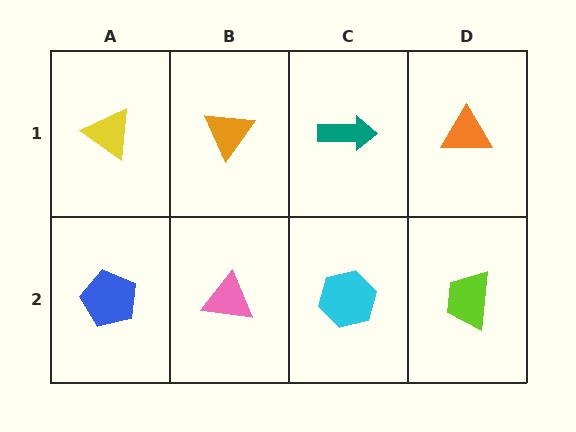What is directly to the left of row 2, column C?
A pink triangle.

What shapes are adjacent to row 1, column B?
A pink triangle (row 2, column B), a yellow triangle (row 1, column A), a teal arrow (row 1, column C).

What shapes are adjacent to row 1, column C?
A cyan hexagon (row 2, column C), an orange triangle (row 1, column B), an orange triangle (row 1, column D).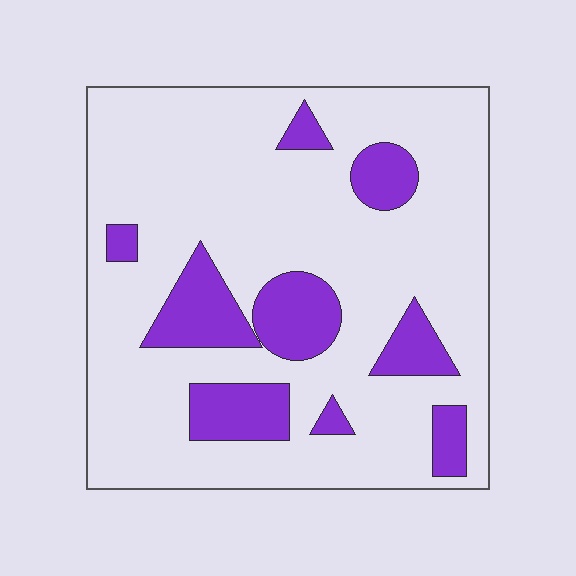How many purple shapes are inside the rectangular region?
9.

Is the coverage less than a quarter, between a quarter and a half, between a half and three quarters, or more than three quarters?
Less than a quarter.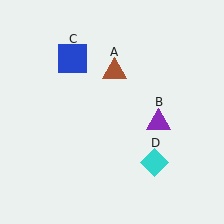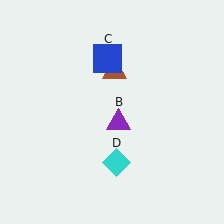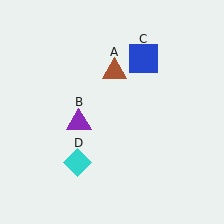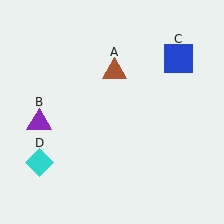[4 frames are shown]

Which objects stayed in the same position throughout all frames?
Brown triangle (object A) remained stationary.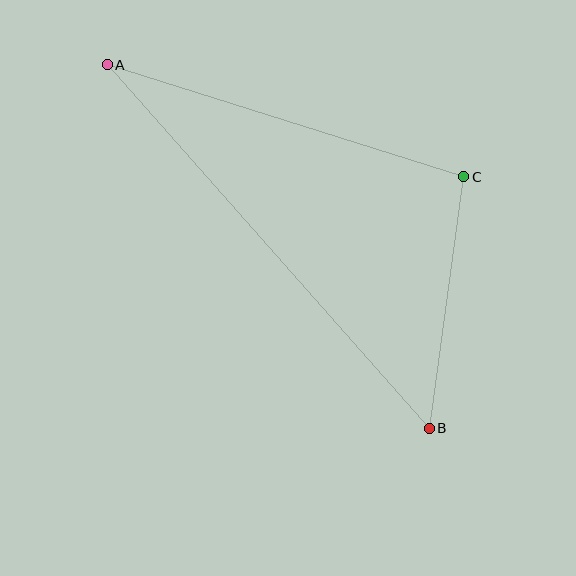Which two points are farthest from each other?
Points A and B are farthest from each other.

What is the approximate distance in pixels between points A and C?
The distance between A and C is approximately 374 pixels.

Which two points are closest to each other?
Points B and C are closest to each other.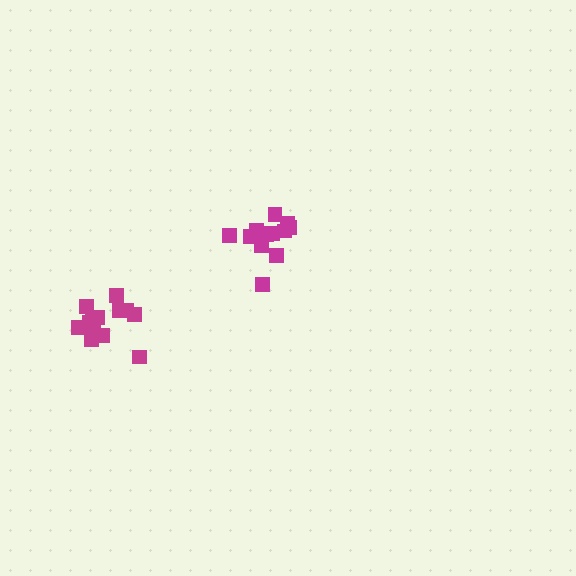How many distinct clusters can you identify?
There are 2 distinct clusters.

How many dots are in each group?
Group 1: 14 dots, Group 2: 14 dots (28 total).